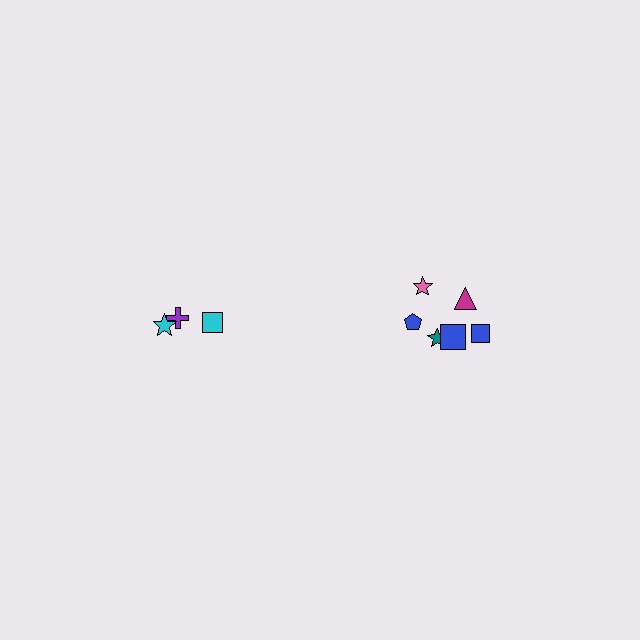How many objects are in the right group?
There are 6 objects.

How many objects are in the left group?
There are 3 objects.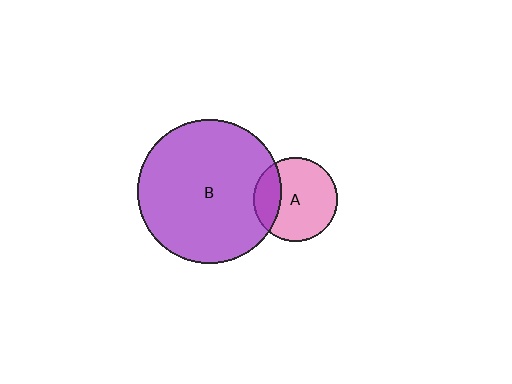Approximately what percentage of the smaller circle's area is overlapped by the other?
Approximately 25%.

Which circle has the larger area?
Circle B (purple).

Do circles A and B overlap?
Yes.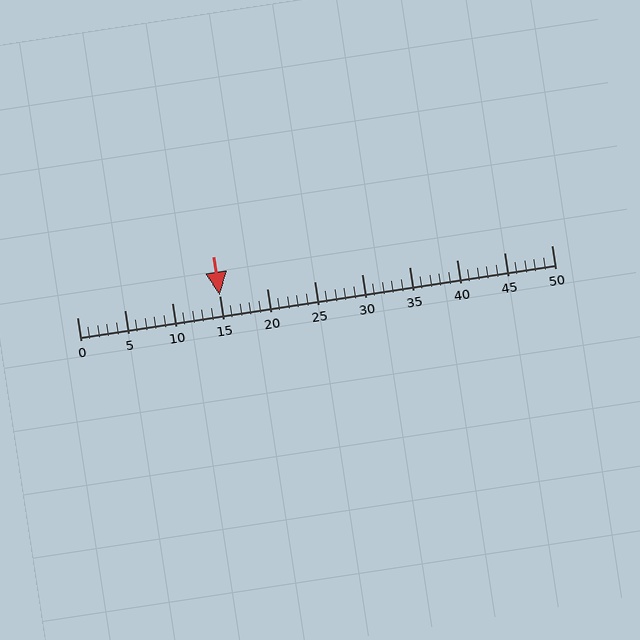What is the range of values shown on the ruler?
The ruler shows values from 0 to 50.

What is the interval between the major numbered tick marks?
The major tick marks are spaced 5 units apart.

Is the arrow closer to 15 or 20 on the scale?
The arrow is closer to 15.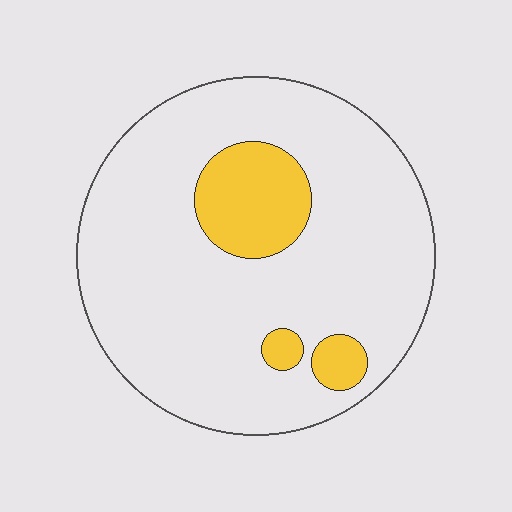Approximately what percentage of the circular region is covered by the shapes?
Approximately 15%.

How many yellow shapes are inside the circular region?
3.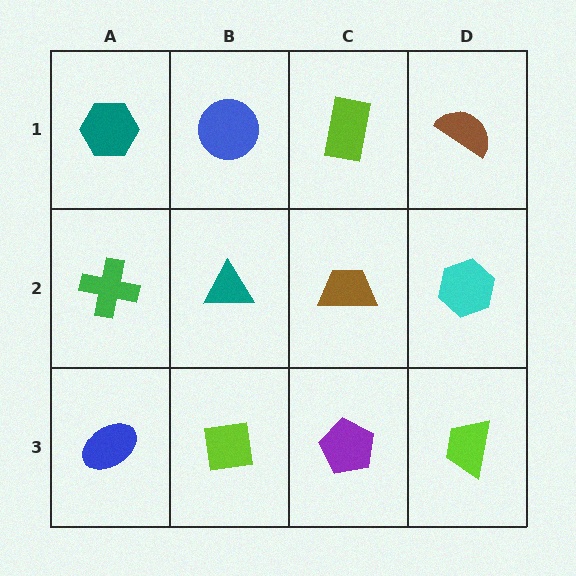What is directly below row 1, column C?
A brown trapezoid.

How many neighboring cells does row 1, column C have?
3.